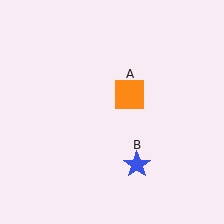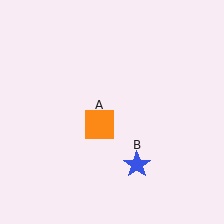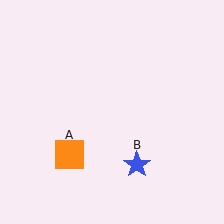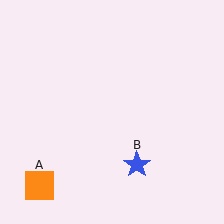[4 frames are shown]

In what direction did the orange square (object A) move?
The orange square (object A) moved down and to the left.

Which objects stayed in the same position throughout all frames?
Blue star (object B) remained stationary.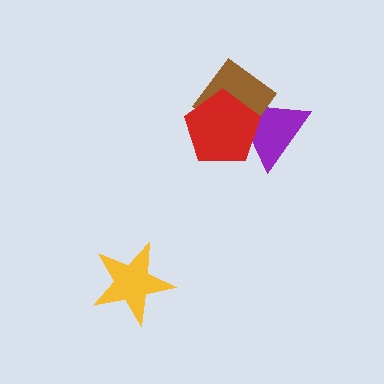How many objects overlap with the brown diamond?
2 objects overlap with the brown diamond.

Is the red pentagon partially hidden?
No, no other shape covers it.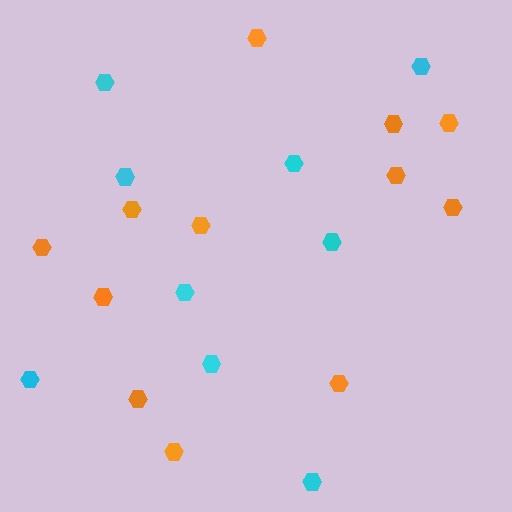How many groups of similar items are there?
There are 2 groups: one group of orange hexagons (12) and one group of cyan hexagons (9).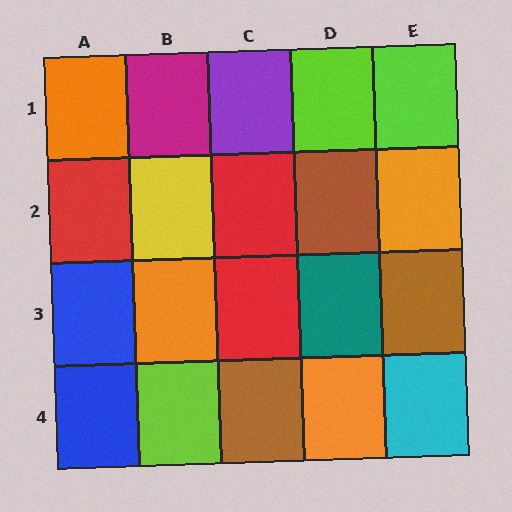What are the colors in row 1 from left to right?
Orange, magenta, purple, lime, lime.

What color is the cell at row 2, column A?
Red.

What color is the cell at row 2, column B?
Yellow.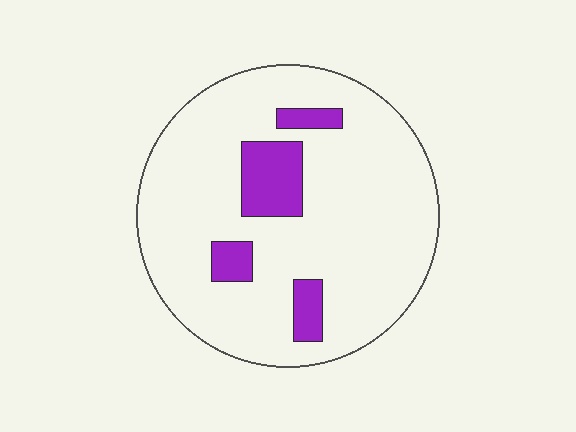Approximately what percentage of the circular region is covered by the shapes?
Approximately 15%.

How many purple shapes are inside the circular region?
4.